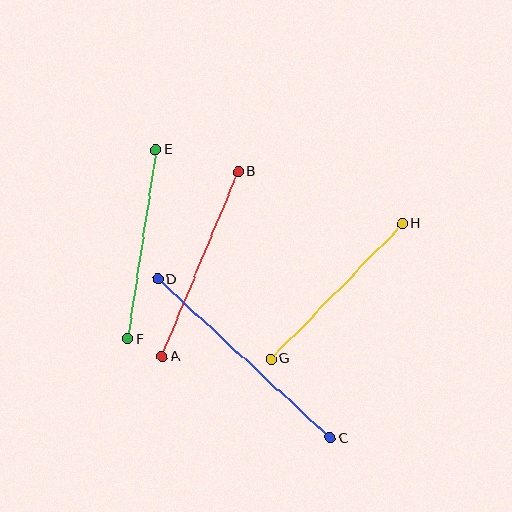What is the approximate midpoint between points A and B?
The midpoint is at approximately (200, 264) pixels.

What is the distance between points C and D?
The distance is approximately 234 pixels.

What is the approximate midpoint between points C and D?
The midpoint is at approximately (244, 359) pixels.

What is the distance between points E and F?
The distance is approximately 191 pixels.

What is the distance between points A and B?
The distance is approximately 200 pixels.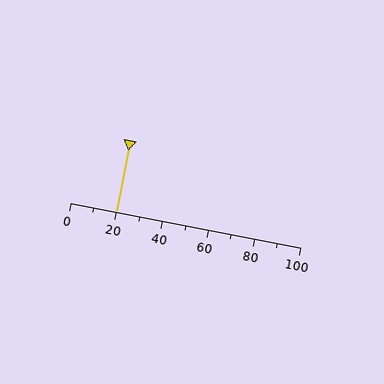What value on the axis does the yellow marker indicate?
The marker indicates approximately 20.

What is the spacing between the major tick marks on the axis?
The major ticks are spaced 20 apart.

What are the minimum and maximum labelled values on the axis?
The axis runs from 0 to 100.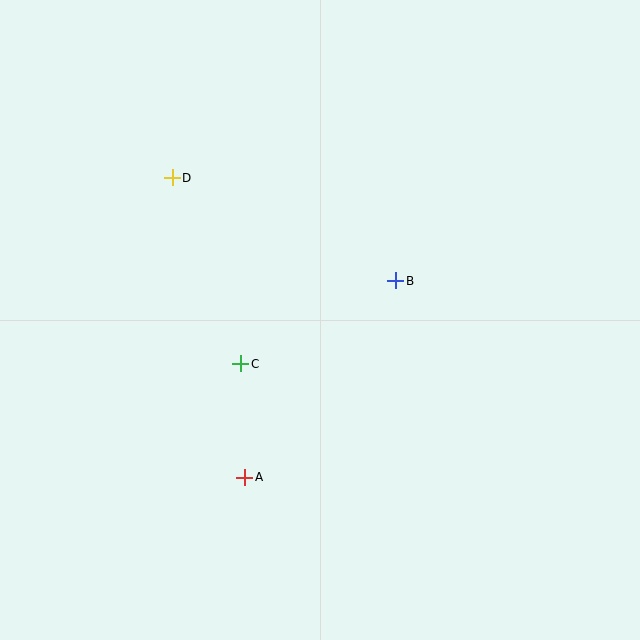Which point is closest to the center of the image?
Point B at (396, 281) is closest to the center.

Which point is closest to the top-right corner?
Point B is closest to the top-right corner.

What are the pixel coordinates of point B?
Point B is at (396, 281).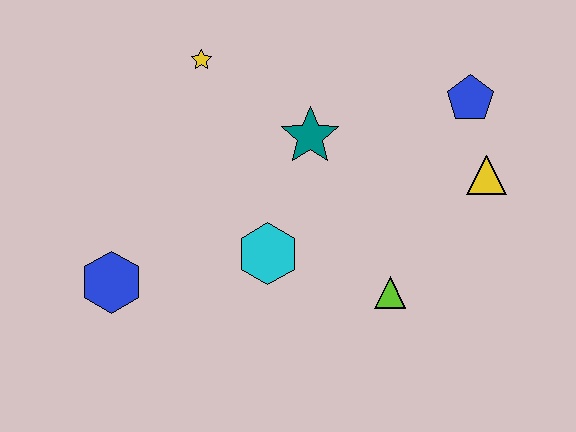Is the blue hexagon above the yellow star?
No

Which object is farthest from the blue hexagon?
The blue pentagon is farthest from the blue hexagon.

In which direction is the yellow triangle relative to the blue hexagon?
The yellow triangle is to the right of the blue hexagon.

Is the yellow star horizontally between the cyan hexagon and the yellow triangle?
No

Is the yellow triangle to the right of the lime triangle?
Yes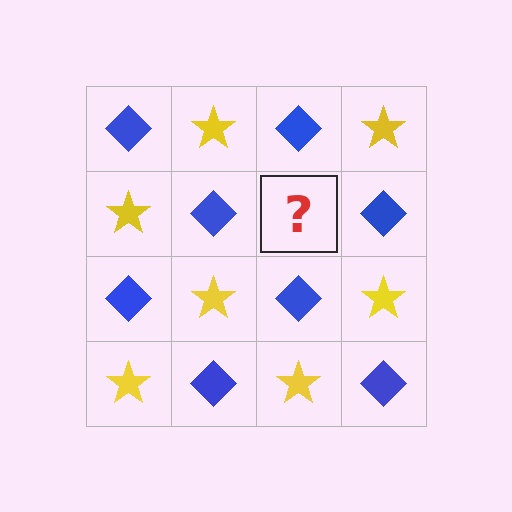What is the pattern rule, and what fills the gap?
The rule is that it alternates blue diamond and yellow star in a checkerboard pattern. The gap should be filled with a yellow star.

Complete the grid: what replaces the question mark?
The question mark should be replaced with a yellow star.